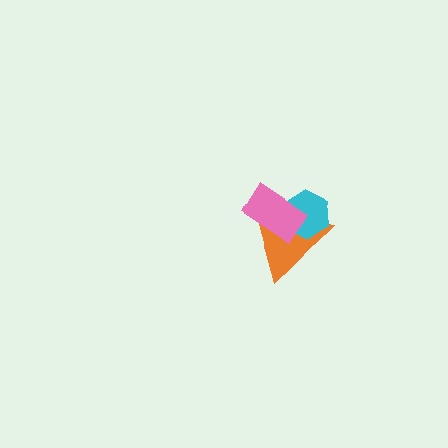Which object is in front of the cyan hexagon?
The pink rectangle is in front of the cyan hexagon.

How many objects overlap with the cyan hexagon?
2 objects overlap with the cyan hexagon.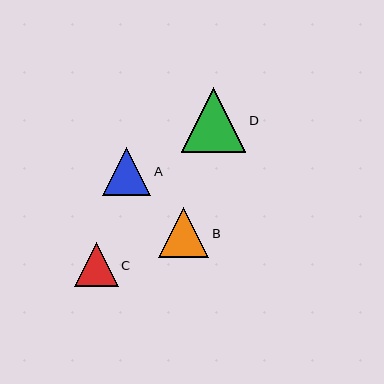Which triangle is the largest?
Triangle D is the largest with a size of approximately 64 pixels.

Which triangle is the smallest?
Triangle C is the smallest with a size of approximately 43 pixels.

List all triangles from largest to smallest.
From largest to smallest: D, B, A, C.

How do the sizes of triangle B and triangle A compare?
Triangle B and triangle A are approximately the same size.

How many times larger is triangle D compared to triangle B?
Triangle D is approximately 1.3 times the size of triangle B.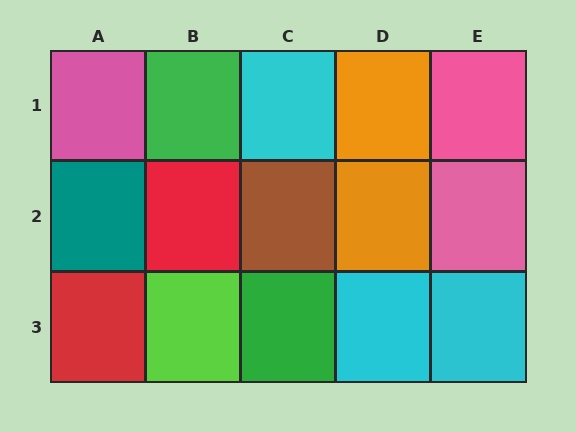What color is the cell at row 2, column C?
Brown.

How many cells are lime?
1 cell is lime.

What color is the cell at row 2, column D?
Orange.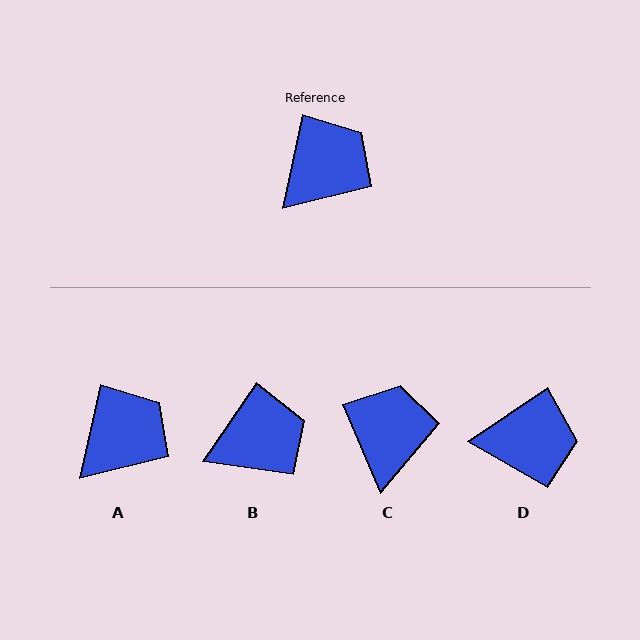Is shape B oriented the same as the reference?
No, it is off by about 22 degrees.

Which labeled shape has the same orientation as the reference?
A.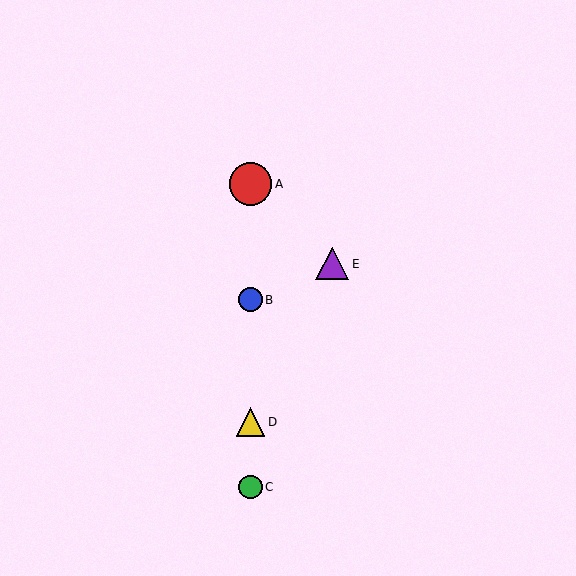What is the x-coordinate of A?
Object A is at x≈251.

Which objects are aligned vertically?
Objects A, B, C, D are aligned vertically.